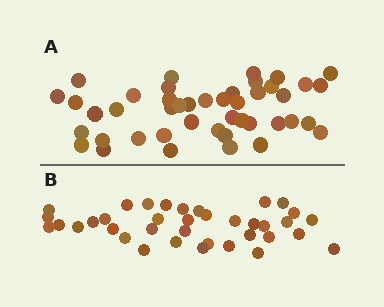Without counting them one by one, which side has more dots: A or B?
Region A (the top region) has more dots.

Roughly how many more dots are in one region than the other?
Region A has roughly 8 or so more dots than region B.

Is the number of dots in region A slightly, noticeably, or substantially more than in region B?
Region A has only slightly more — the two regions are fairly close. The ratio is roughly 1.2 to 1.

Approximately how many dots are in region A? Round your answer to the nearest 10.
About 40 dots. (The exact count is 44, which rounds to 40.)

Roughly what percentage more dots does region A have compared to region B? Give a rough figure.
About 20% more.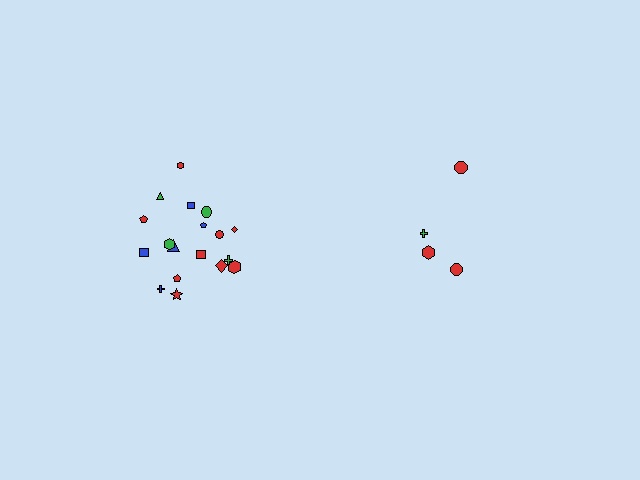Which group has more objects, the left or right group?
The left group.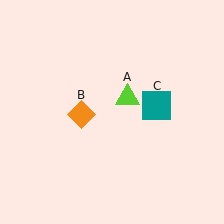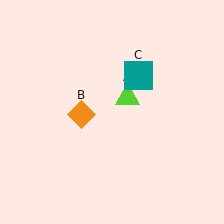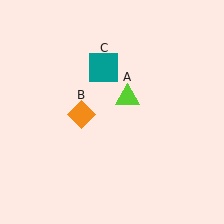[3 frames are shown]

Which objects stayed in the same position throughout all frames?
Lime triangle (object A) and orange diamond (object B) remained stationary.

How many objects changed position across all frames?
1 object changed position: teal square (object C).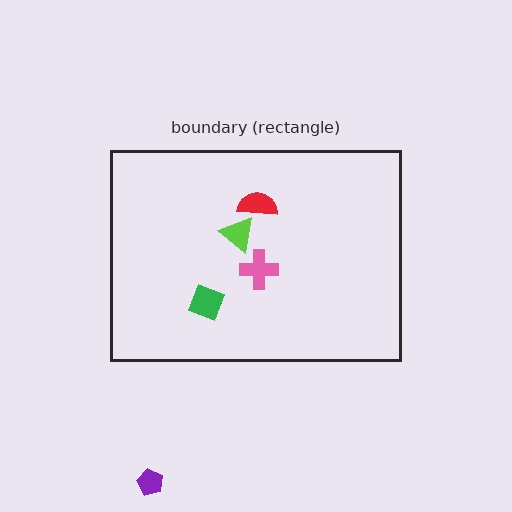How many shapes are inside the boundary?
4 inside, 1 outside.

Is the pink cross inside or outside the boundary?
Inside.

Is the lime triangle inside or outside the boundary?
Inside.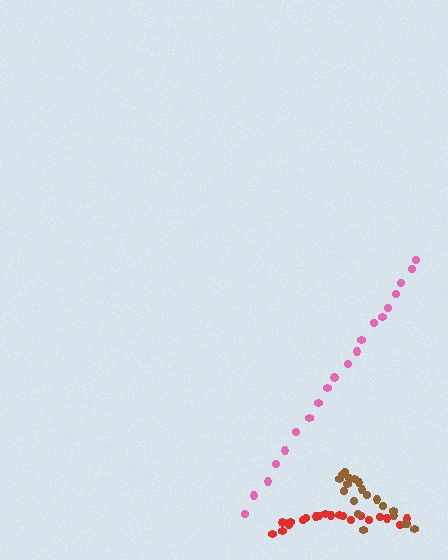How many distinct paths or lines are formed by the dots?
There are 3 distinct paths.